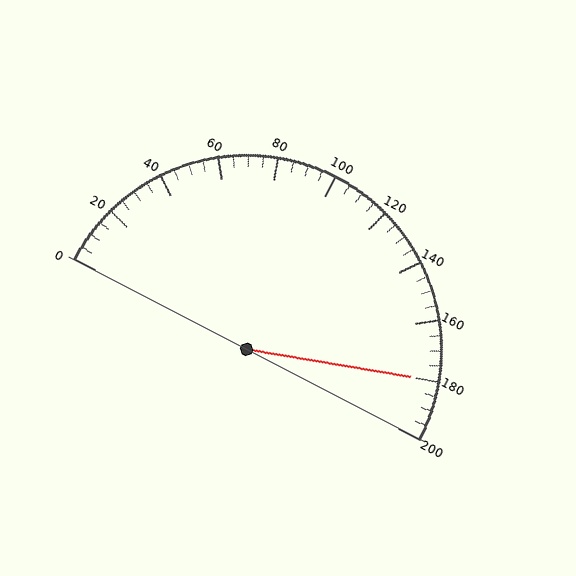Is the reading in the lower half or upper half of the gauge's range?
The reading is in the upper half of the range (0 to 200).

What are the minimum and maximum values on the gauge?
The gauge ranges from 0 to 200.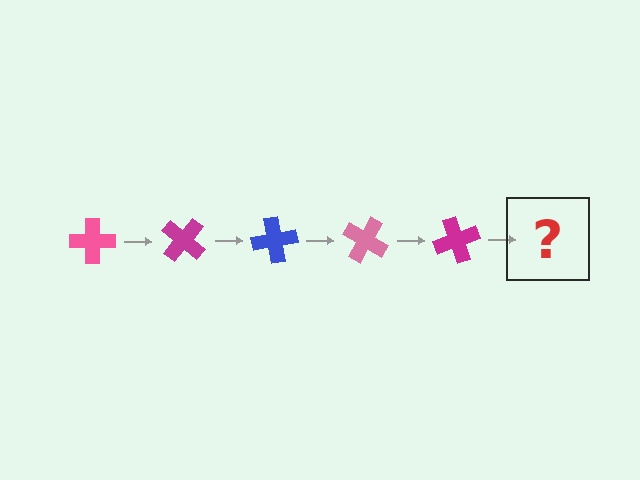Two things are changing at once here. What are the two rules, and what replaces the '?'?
The two rules are that it rotates 40 degrees each step and the color cycles through pink, magenta, and blue. The '?' should be a blue cross, rotated 200 degrees from the start.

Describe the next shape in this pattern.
It should be a blue cross, rotated 200 degrees from the start.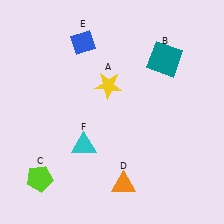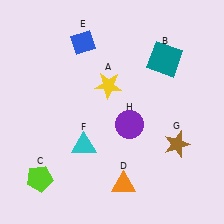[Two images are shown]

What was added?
A brown star (G), a purple circle (H) were added in Image 2.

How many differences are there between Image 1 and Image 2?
There are 2 differences between the two images.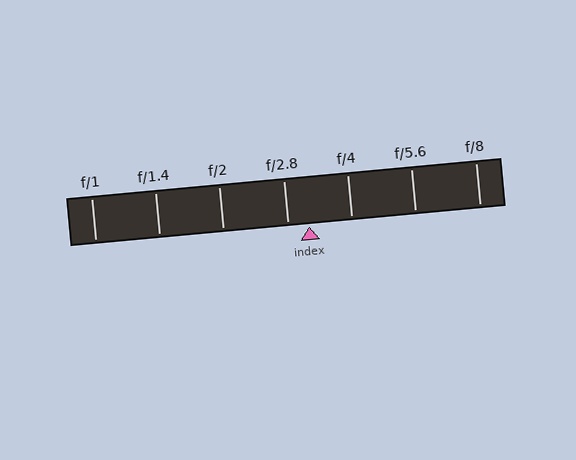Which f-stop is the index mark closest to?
The index mark is closest to f/2.8.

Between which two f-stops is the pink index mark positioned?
The index mark is between f/2.8 and f/4.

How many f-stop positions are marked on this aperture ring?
There are 7 f-stop positions marked.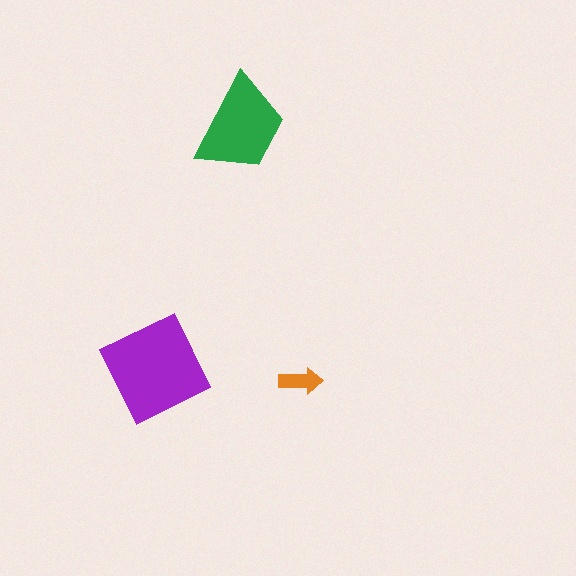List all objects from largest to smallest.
The purple square, the green trapezoid, the orange arrow.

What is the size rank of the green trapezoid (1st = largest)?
2nd.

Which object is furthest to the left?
The purple square is leftmost.